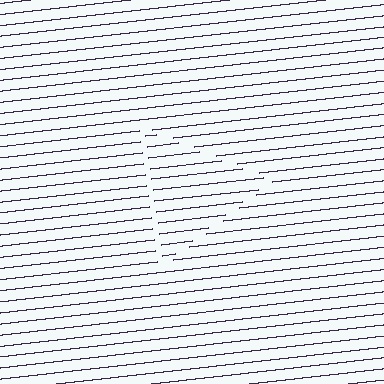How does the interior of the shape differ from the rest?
The interior of the shape contains the same grating, shifted by half a period — the contour is defined by the phase discontinuity where line-ends from the inner and outer gratings abut.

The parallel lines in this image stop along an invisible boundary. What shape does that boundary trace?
An illusory triangle. The interior of the shape contains the same grating, shifted by half a period — the contour is defined by the phase discontinuity where line-ends from the inner and outer gratings abut.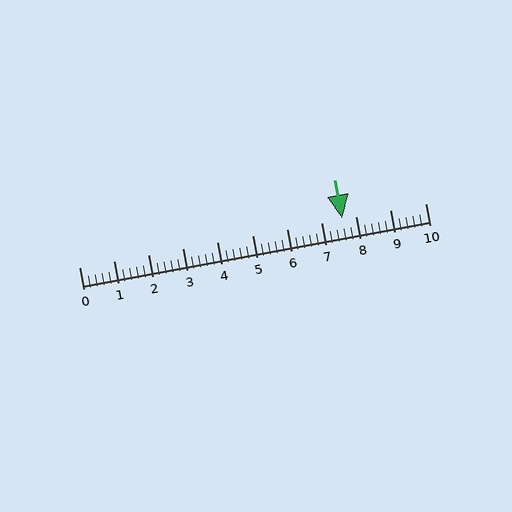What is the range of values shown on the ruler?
The ruler shows values from 0 to 10.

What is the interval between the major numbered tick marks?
The major tick marks are spaced 1 units apart.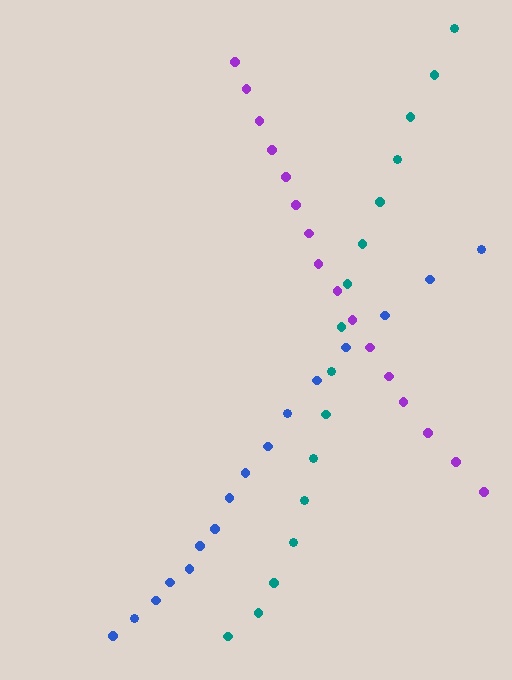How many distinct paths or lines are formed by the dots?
There are 3 distinct paths.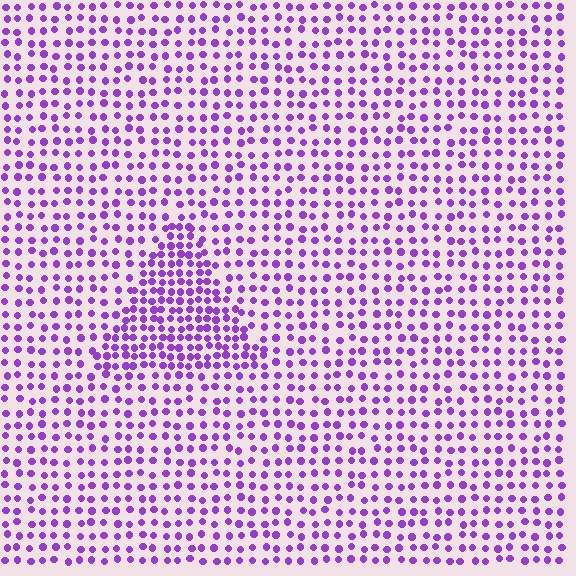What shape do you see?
I see a triangle.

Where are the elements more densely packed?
The elements are more densely packed inside the triangle boundary.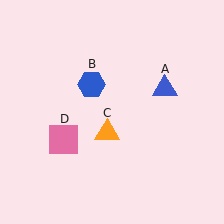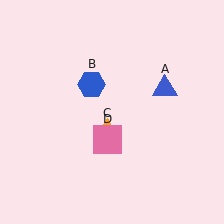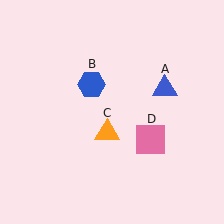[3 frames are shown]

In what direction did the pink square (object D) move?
The pink square (object D) moved right.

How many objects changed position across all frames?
1 object changed position: pink square (object D).